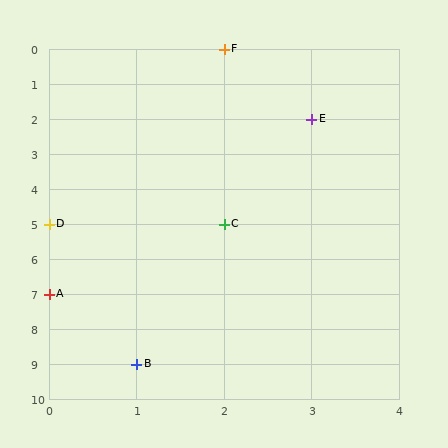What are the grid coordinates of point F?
Point F is at grid coordinates (2, 0).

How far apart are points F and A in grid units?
Points F and A are 2 columns and 7 rows apart (about 7.3 grid units diagonally).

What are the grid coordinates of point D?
Point D is at grid coordinates (0, 5).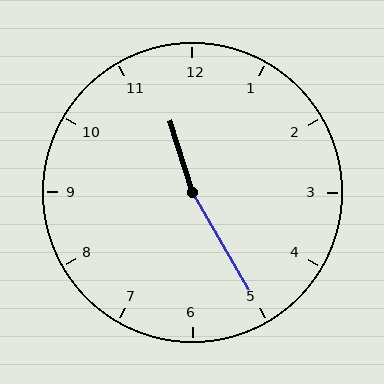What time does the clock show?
11:25.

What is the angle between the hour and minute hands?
Approximately 168 degrees.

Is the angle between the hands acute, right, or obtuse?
It is obtuse.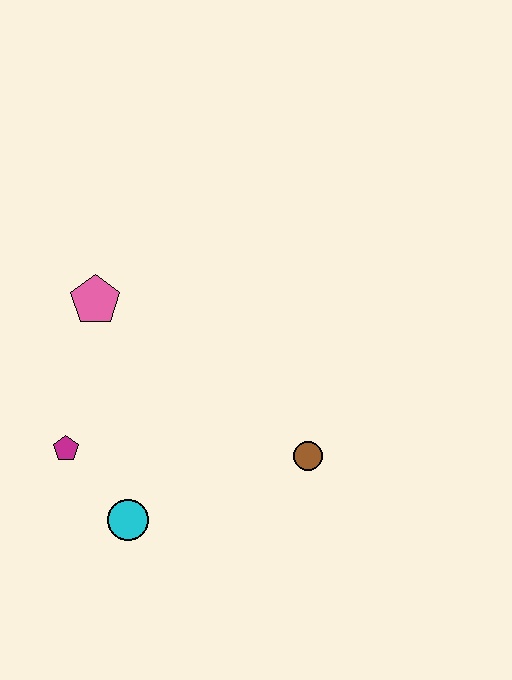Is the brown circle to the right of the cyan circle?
Yes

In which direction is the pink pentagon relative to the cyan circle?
The pink pentagon is above the cyan circle.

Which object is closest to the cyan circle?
The magenta pentagon is closest to the cyan circle.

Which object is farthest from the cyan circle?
The pink pentagon is farthest from the cyan circle.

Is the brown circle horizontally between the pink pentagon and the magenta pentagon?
No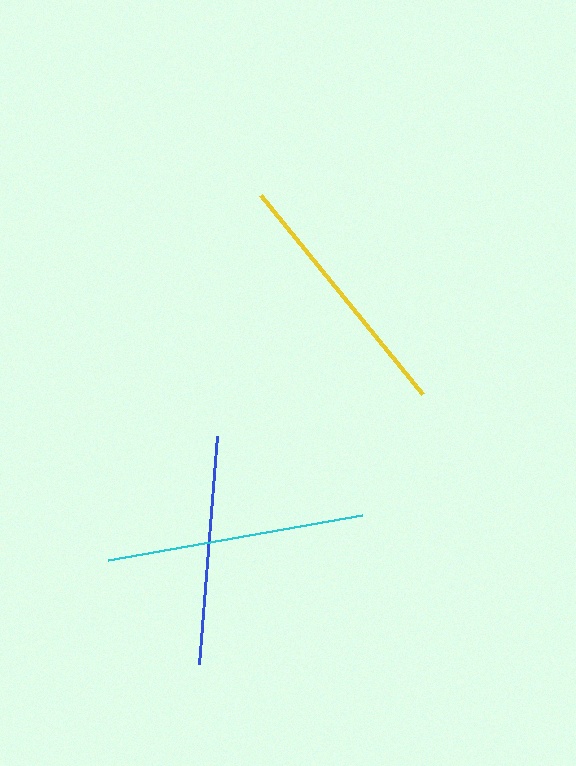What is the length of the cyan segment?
The cyan segment is approximately 258 pixels long.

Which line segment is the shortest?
The blue line is the shortest at approximately 229 pixels.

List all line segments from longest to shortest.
From longest to shortest: cyan, yellow, blue.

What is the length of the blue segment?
The blue segment is approximately 229 pixels long.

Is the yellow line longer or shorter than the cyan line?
The cyan line is longer than the yellow line.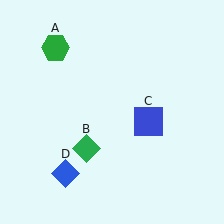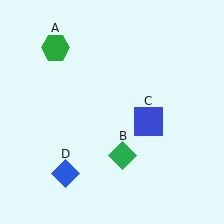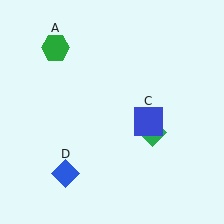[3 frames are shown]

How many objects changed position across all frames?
1 object changed position: green diamond (object B).